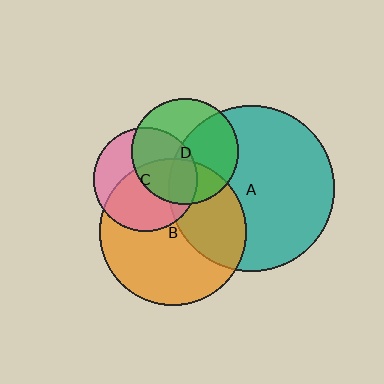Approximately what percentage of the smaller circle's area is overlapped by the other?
Approximately 35%.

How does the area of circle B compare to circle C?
Approximately 2.0 times.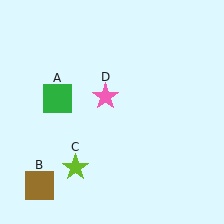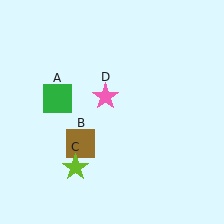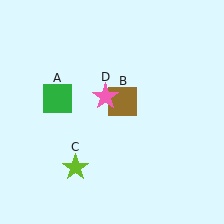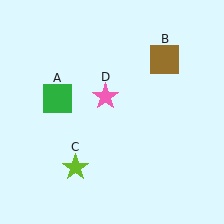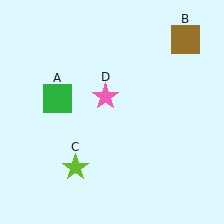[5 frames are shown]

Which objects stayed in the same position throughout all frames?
Green square (object A) and lime star (object C) and pink star (object D) remained stationary.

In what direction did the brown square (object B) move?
The brown square (object B) moved up and to the right.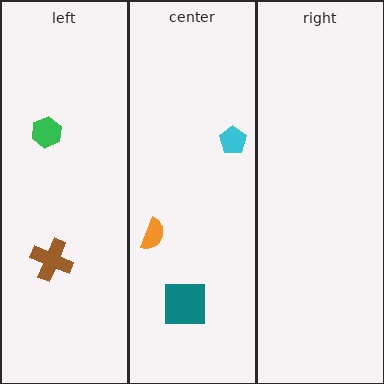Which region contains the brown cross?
The left region.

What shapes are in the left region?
The green hexagon, the brown cross.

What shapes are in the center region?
The teal square, the orange semicircle, the cyan pentagon.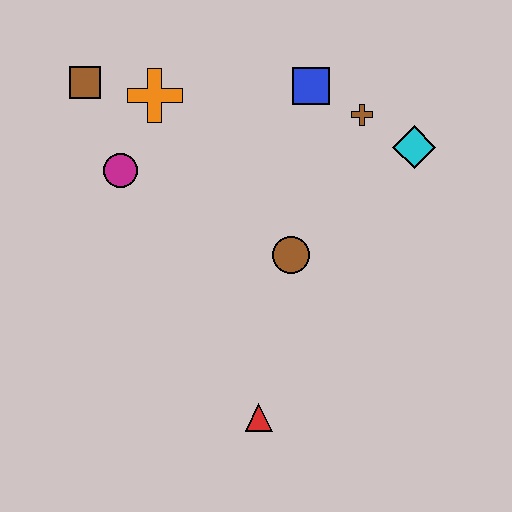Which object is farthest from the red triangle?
The brown square is farthest from the red triangle.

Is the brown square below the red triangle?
No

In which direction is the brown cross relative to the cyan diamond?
The brown cross is to the left of the cyan diamond.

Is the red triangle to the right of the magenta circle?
Yes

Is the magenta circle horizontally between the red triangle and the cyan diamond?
No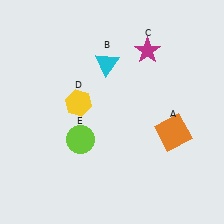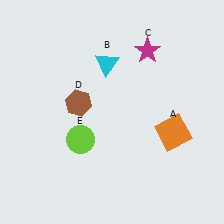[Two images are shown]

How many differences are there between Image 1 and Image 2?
There is 1 difference between the two images.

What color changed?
The hexagon (D) changed from yellow in Image 1 to brown in Image 2.